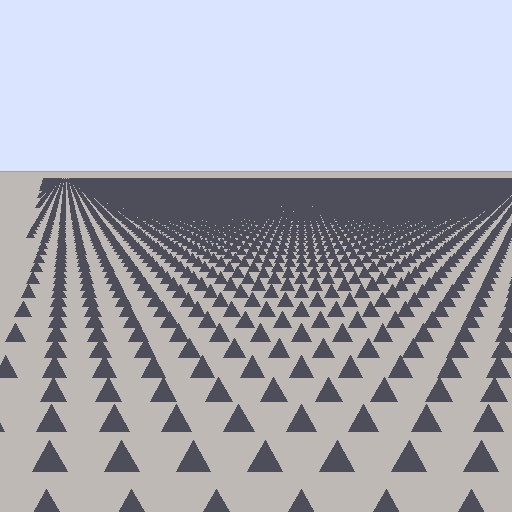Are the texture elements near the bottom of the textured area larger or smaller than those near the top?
Larger. Near the bottom, elements are closer to the viewer and appear at a bigger on-screen size.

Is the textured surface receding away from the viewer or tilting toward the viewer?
The surface is receding away from the viewer. Texture elements get smaller and denser toward the top.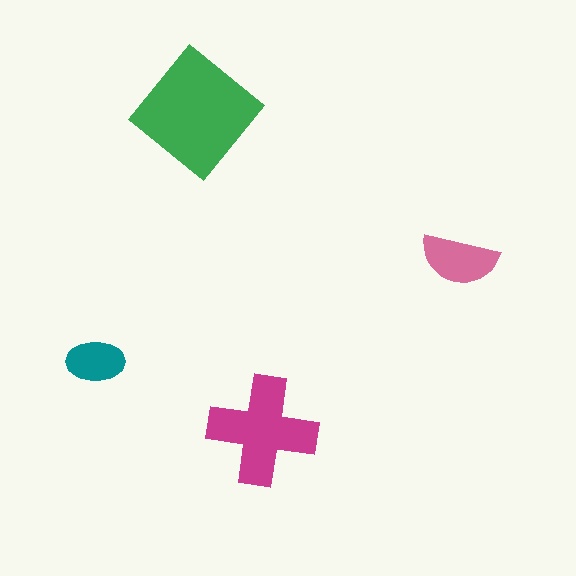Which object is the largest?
The green diamond.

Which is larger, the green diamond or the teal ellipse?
The green diamond.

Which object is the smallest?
The teal ellipse.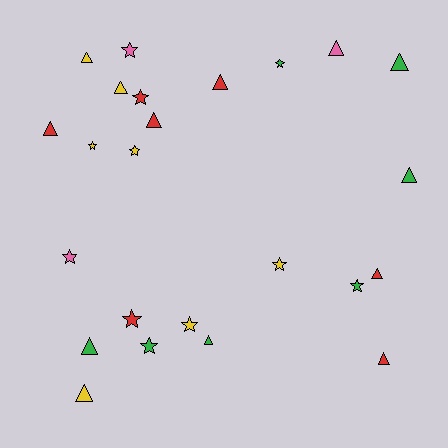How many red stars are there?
There are 2 red stars.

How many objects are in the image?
There are 24 objects.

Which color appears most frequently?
Yellow, with 7 objects.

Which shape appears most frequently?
Triangle, with 13 objects.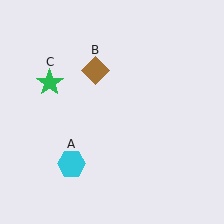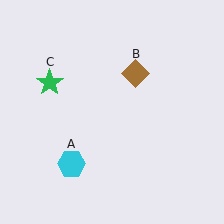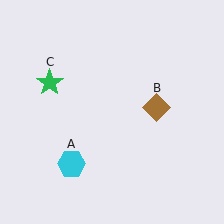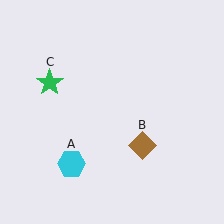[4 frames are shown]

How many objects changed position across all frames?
1 object changed position: brown diamond (object B).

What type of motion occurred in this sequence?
The brown diamond (object B) rotated clockwise around the center of the scene.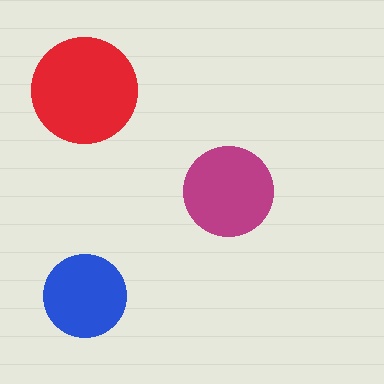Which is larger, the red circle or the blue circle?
The red one.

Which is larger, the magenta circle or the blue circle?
The magenta one.